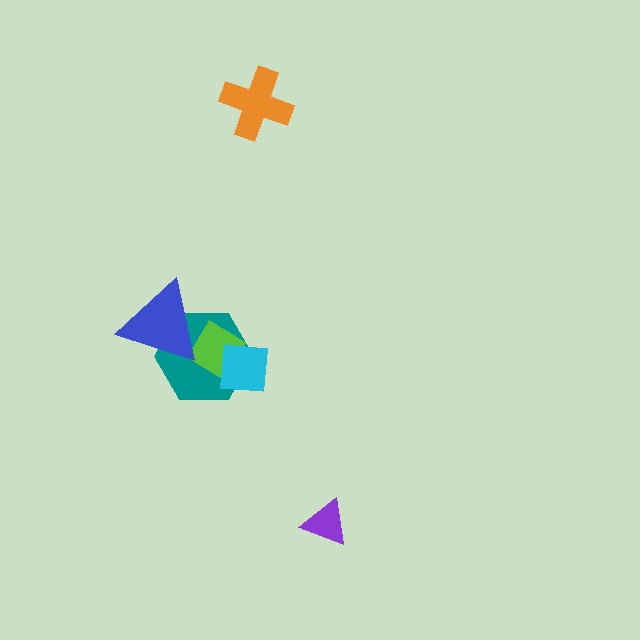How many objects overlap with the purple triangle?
0 objects overlap with the purple triangle.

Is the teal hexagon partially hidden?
Yes, it is partially covered by another shape.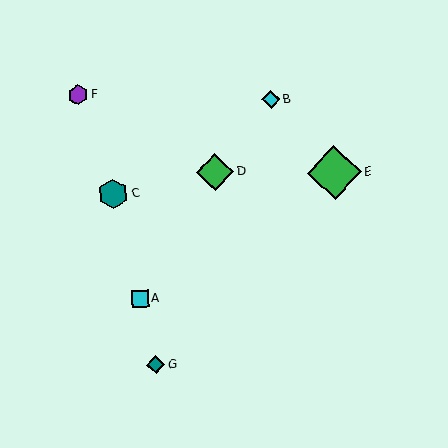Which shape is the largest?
The green diamond (labeled E) is the largest.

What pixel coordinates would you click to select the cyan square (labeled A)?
Click at (140, 298) to select the cyan square A.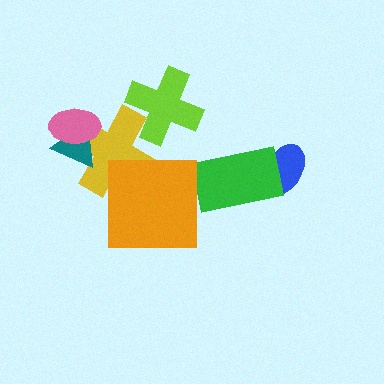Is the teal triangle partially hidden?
Yes, it is partially covered by another shape.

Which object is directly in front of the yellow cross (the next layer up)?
The teal triangle is directly in front of the yellow cross.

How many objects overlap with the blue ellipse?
1 object overlaps with the blue ellipse.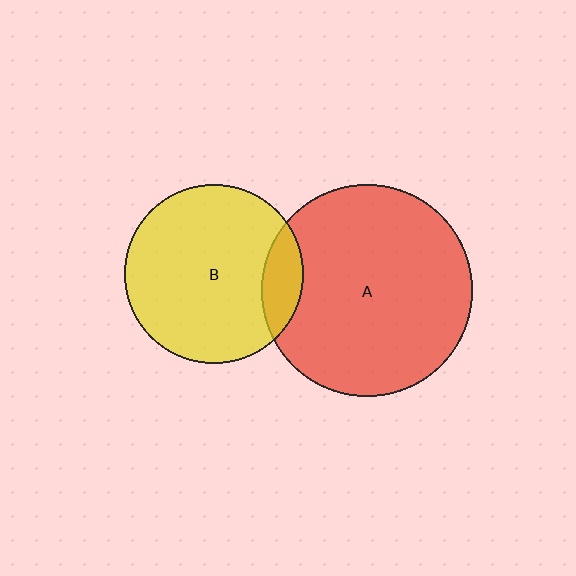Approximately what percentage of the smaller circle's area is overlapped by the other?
Approximately 15%.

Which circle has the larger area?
Circle A (red).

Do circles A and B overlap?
Yes.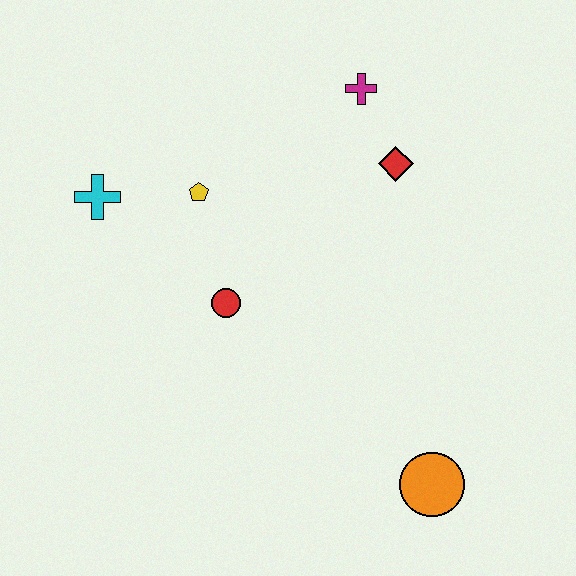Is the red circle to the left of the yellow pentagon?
No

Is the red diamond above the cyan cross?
Yes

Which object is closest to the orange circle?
The red circle is closest to the orange circle.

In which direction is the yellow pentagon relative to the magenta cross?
The yellow pentagon is to the left of the magenta cross.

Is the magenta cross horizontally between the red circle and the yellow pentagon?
No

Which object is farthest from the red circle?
The orange circle is farthest from the red circle.